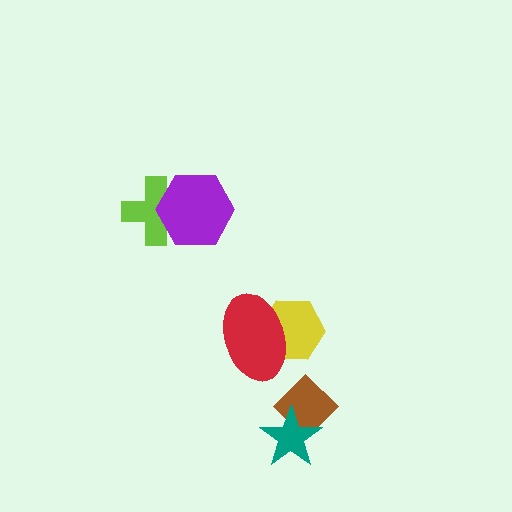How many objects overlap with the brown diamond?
1 object overlaps with the brown diamond.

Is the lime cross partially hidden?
Yes, it is partially covered by another shape.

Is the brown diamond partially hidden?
Yes, it is partially covered by another shape.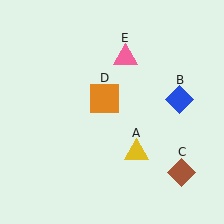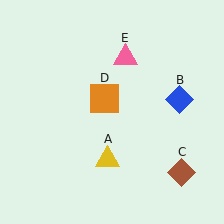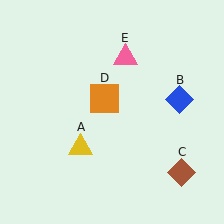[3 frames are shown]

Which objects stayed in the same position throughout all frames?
Blue diamond (object B) and brown diamond (object C) and orange square (object D) and pink triangle (object E) remained stationary.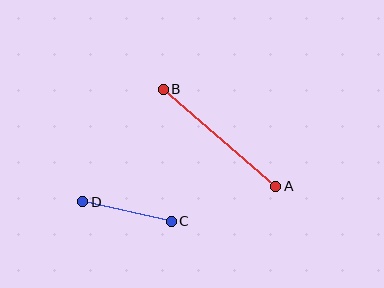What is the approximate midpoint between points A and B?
The midpoint is at approximately (219, 138) pixels.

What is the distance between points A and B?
The distance is approximately 149 pixels.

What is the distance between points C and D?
The distance is approximately 90 pixels.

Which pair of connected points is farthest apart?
Points A and B are farthest apart.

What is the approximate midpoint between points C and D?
The midpoint is at approximately (127, 212) pixels.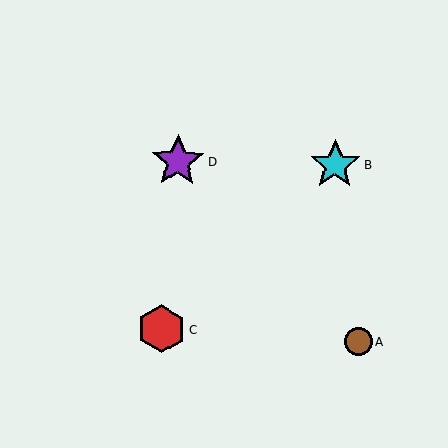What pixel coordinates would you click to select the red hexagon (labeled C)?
Click at (162, 329) to select the red hexagon C.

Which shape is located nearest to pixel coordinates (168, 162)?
The purple star (labeled D) at (178, 161) is nearest to that location.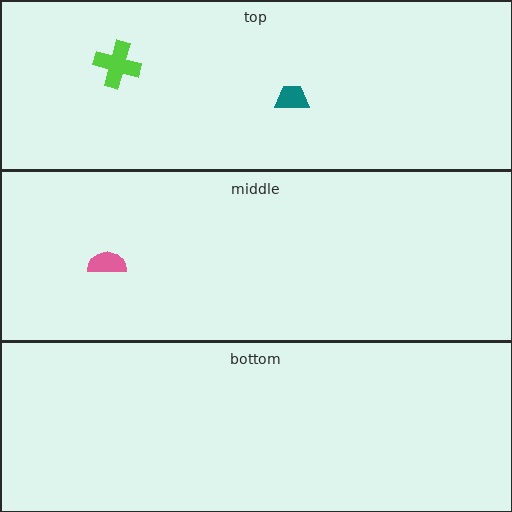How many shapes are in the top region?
2.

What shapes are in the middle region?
The pink semicircle.